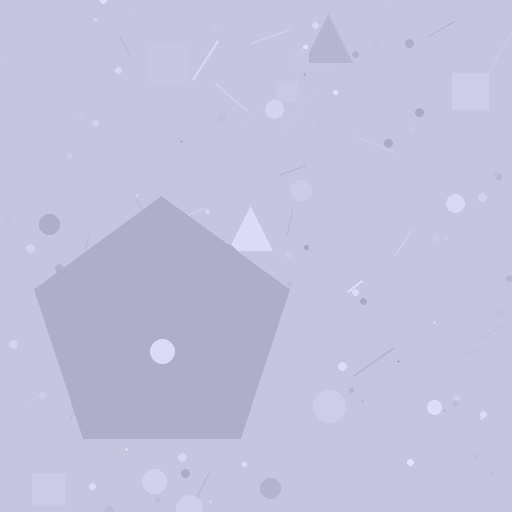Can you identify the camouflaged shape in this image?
The camouflaged shape is a pentagon.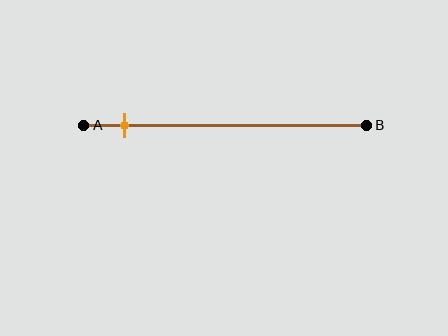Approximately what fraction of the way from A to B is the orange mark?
The orange mark is approximately 15% of the way from A to B.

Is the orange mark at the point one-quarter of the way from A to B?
No, the mark is at about 15% from A, not at the 25% one-quarter point.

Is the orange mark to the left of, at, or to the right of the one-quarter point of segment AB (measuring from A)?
The orange mark is to the left of the one-quarter point of segment AB.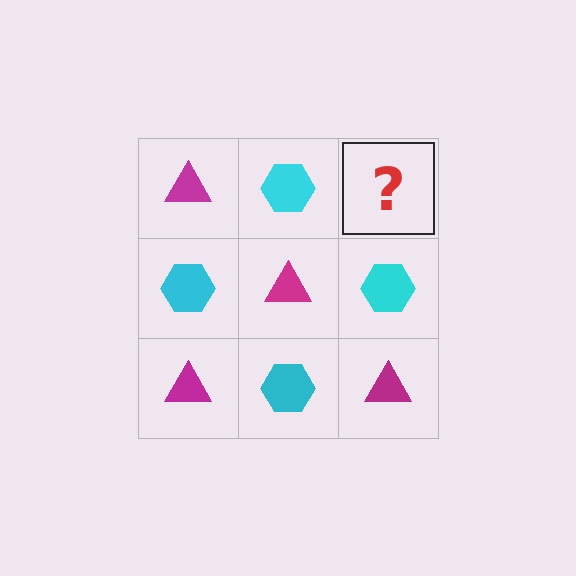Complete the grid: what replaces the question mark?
The question mark should be replaced with a magenta triangle.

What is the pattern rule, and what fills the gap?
The rule is that it alternates magenta triangle and cyan hexagon in a checkerboard pattern. The gap should be filled with a magenta triangle.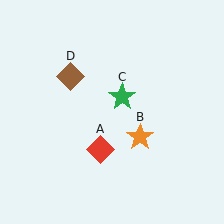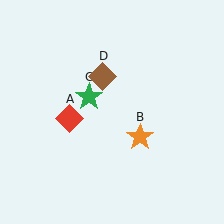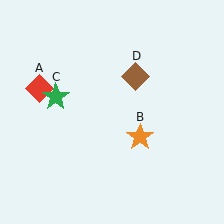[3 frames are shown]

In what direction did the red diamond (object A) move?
The red diamond (object A) moved up and to the left.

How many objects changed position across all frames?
3 objects changed position: red diamond (object A), green star (object C), brown diamond (object D).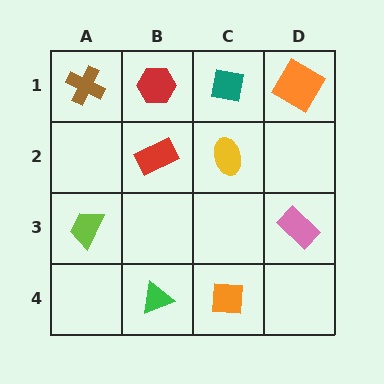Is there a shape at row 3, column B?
No, that cell is empty.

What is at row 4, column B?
A green triangle.